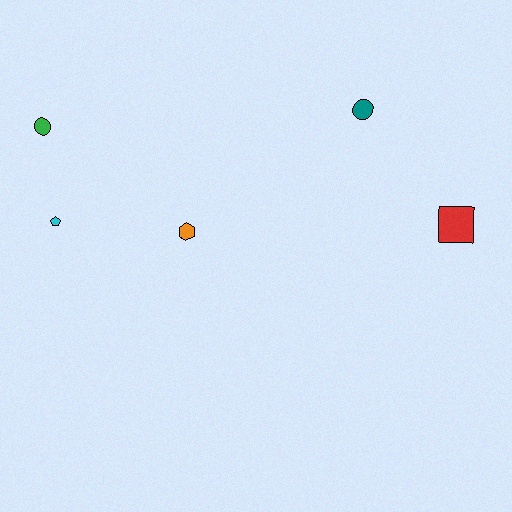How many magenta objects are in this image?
There are no magenta objects.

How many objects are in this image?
There are 5 objects.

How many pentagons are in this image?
There is 1 pentagon.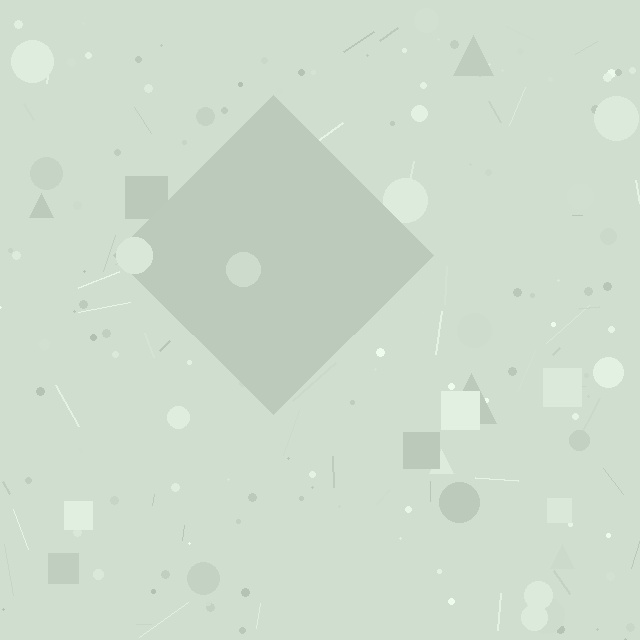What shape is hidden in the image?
A diamond is hidden in the image.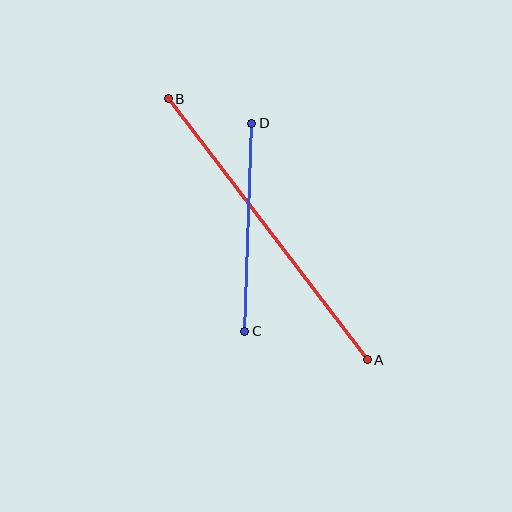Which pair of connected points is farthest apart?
Points A and B are farthest apart.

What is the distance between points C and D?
The distance is approximately 208 pixels.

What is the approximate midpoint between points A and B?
The midpoint is at approximately (268, 229) pixels.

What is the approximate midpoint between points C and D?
The midpoint is at approximately (248, 227) pixels.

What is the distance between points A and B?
The distance is approximately 328 pixels.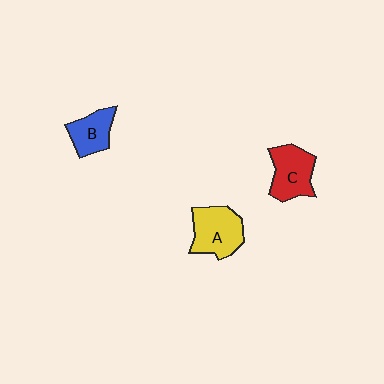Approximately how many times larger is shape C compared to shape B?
Approximately 1.3 times.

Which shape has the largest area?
Shape A (yellow).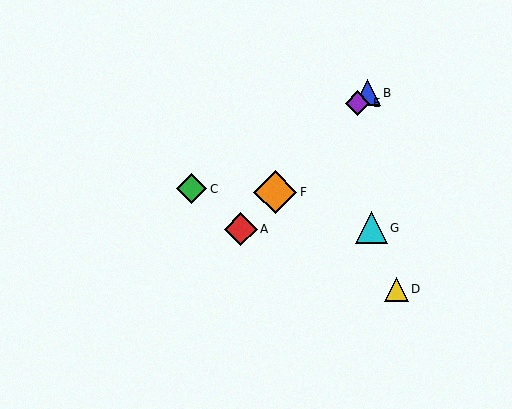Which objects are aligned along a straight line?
Objects A, B, E, F are aligned along a straight line.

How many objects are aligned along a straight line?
4 objects (A, B, E, F) are aligned along a straight line.